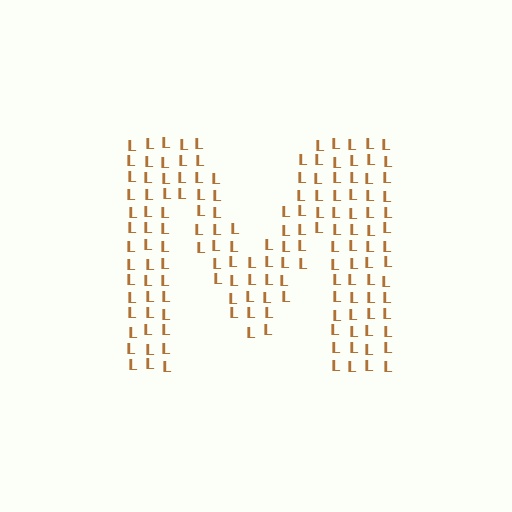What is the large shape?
The large shape is the letter M.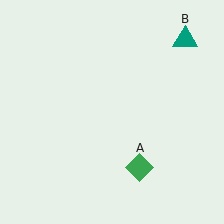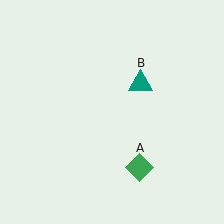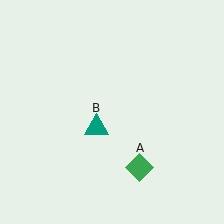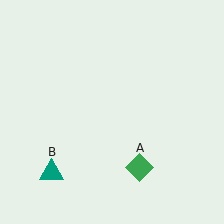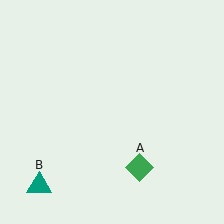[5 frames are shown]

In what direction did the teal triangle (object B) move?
The teal triangle (object B) moved down and to the left.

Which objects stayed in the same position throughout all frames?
Green diamond (object A) remained stationary.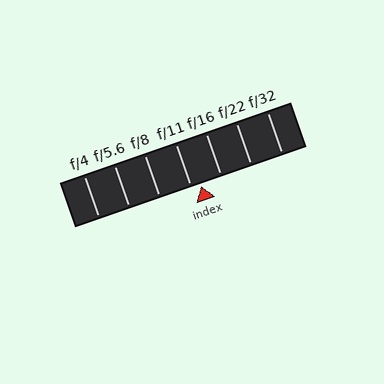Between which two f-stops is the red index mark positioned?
The index mark is between f/11 and f/16.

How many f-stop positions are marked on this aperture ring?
There are 7 f-stop positions marked.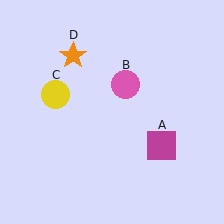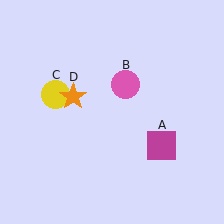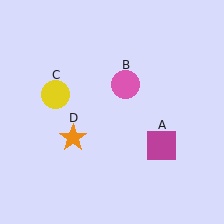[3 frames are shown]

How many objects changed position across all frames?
1 object changed position: orange star (object D).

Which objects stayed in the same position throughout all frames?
Magenta square (object A) and pink circle (object B) and yellow circle (object C) remained stationary.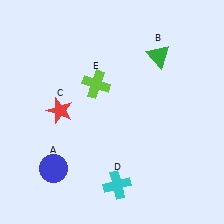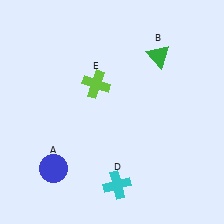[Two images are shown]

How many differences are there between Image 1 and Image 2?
There is 1 difference between the two images.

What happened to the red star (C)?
The red star (C) was removed in Image 2. It was in the top-left area of Image 1.